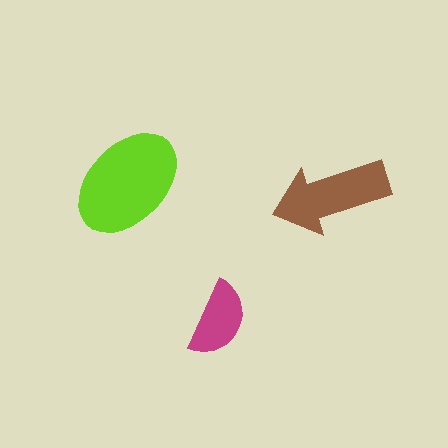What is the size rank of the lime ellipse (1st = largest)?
1st.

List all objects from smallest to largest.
The magenta semicircle, the brown arrow, the lime ellipse.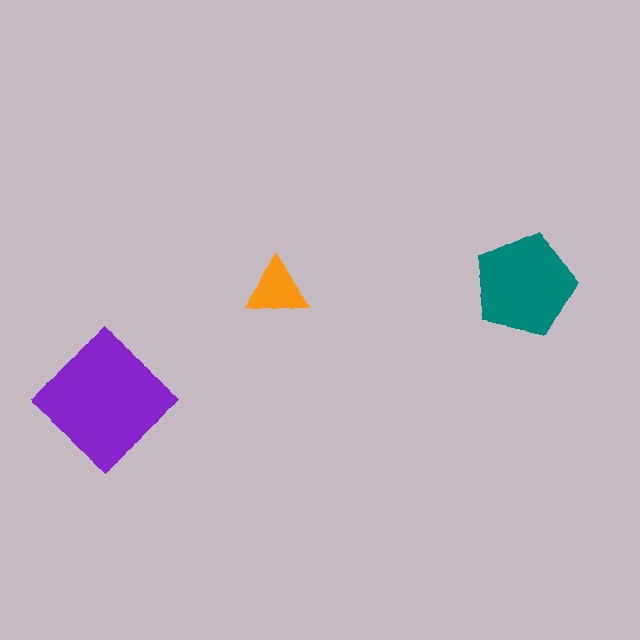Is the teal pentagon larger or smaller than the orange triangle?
Larger.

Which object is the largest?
The purple diamond.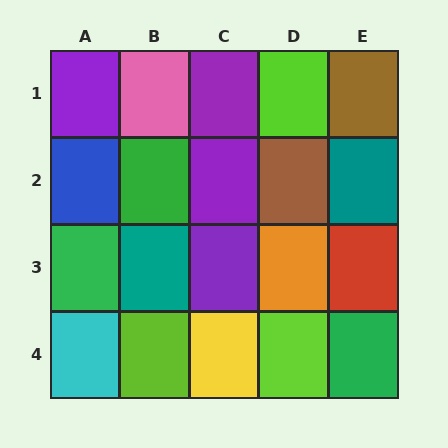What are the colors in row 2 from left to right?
Blue, green, purple, brown, teal.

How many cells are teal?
2 cells are teal.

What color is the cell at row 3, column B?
Teal.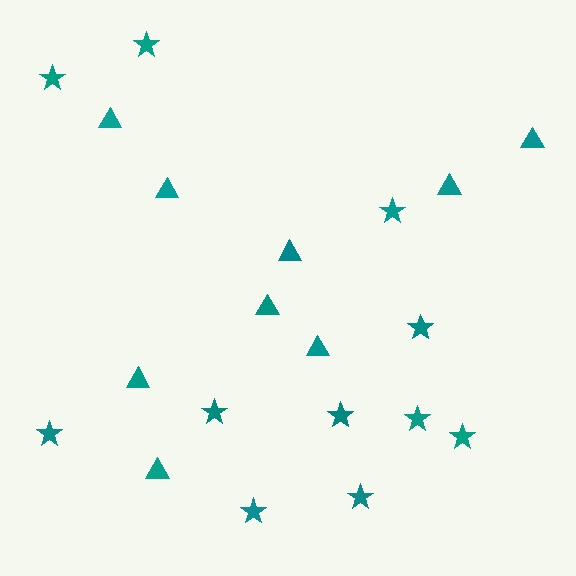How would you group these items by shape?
There are 2 groups: one group of stars (11) and one group of triangles (9).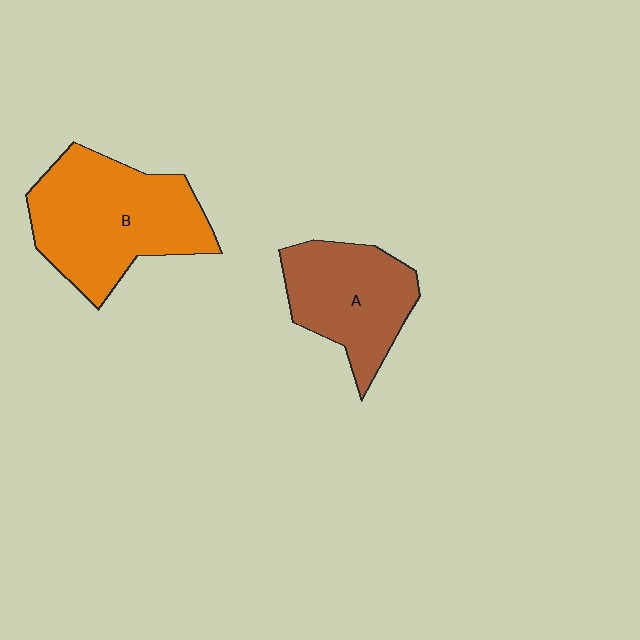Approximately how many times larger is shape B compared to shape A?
Approximately 1.4 times.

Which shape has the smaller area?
Shape A (brown).